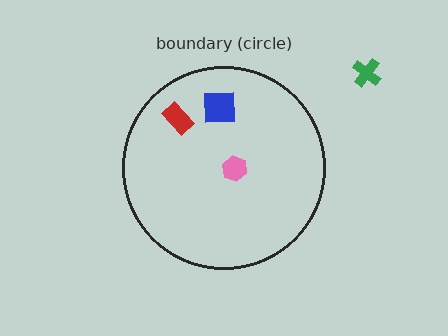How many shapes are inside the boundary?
3 inside, 1 outside.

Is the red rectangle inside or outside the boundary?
Inside.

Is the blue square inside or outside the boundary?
Inside.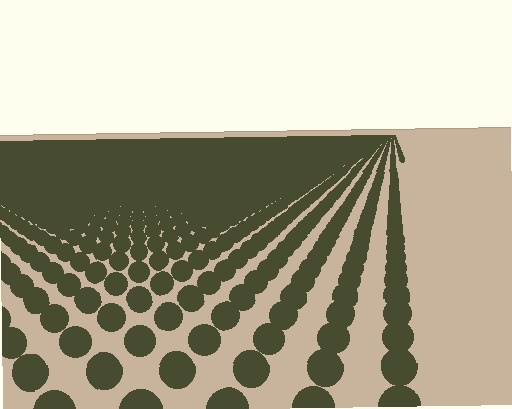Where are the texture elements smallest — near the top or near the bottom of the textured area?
Near the top.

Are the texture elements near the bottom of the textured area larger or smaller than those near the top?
Larger. Near the bottom, elements are closer to the viewer and appear at a bigger on-screen size.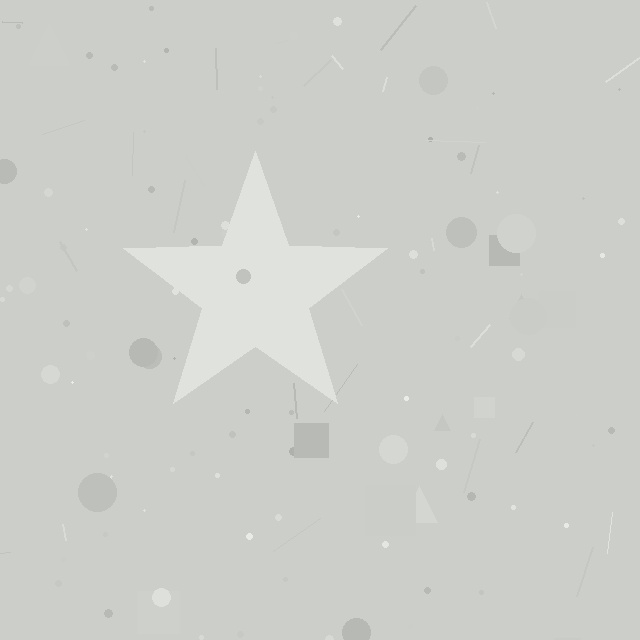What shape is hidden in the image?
A star is hidden in the image.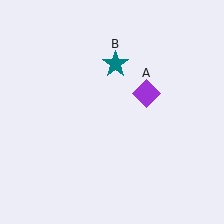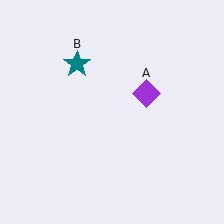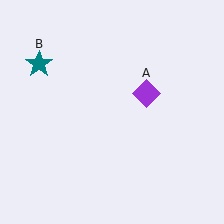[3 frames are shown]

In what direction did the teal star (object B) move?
The teal star (object B) moved left.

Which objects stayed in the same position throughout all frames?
Purple diamond (object A) remained stationary.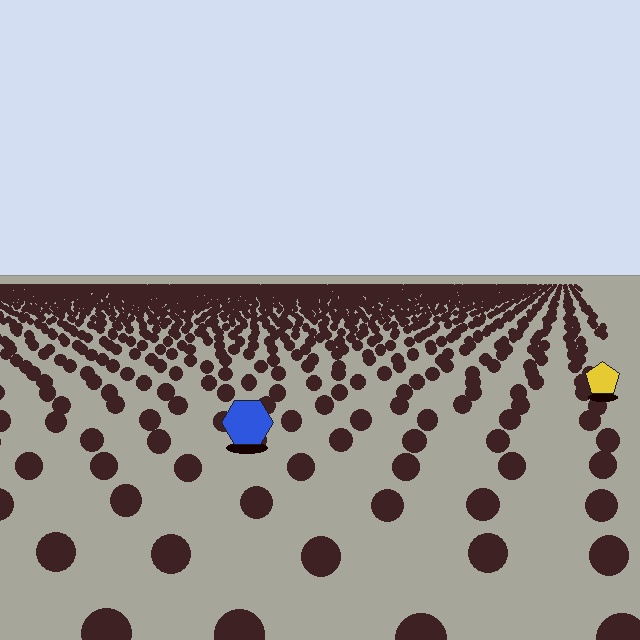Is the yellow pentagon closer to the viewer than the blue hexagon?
No. The blue hexagon is closer — you can tell from the texture gradient: the ground texture is coarser near it.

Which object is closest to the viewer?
The blue hexagon is closest. The texture marks near it are larger and more spread out.